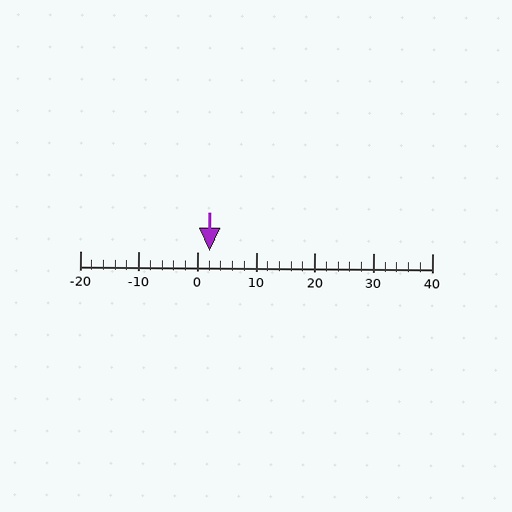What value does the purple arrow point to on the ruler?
The purple arrow points to approximately 2.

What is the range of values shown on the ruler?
The ruler shows values from -20 to 40.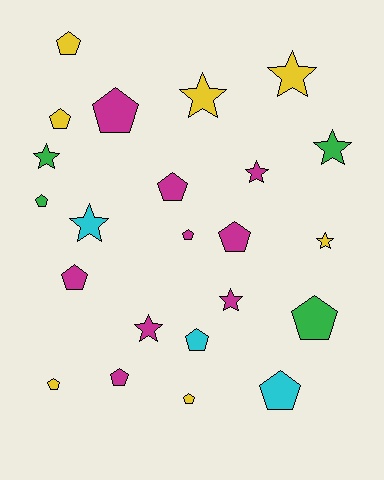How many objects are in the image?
There are 23 objects.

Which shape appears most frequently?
Pentagon, with 14 objects.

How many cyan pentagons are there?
There are 2 cyan pentagons.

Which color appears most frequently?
Magenta, with 9 objects.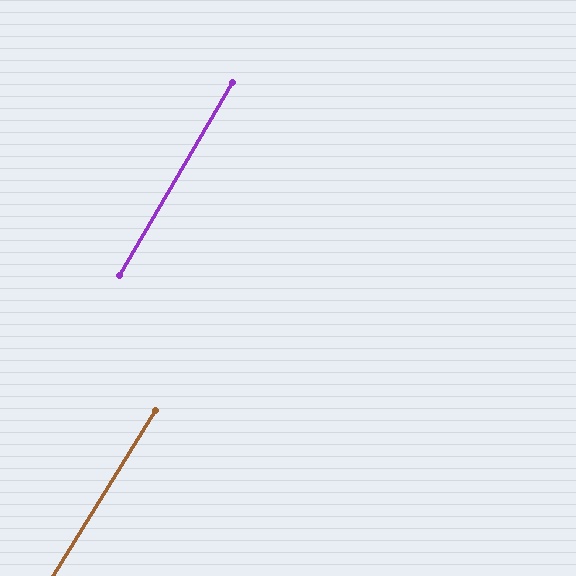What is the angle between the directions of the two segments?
Approximately 1 degree.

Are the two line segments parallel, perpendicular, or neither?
Parallel — their directions differ by only 1.4°.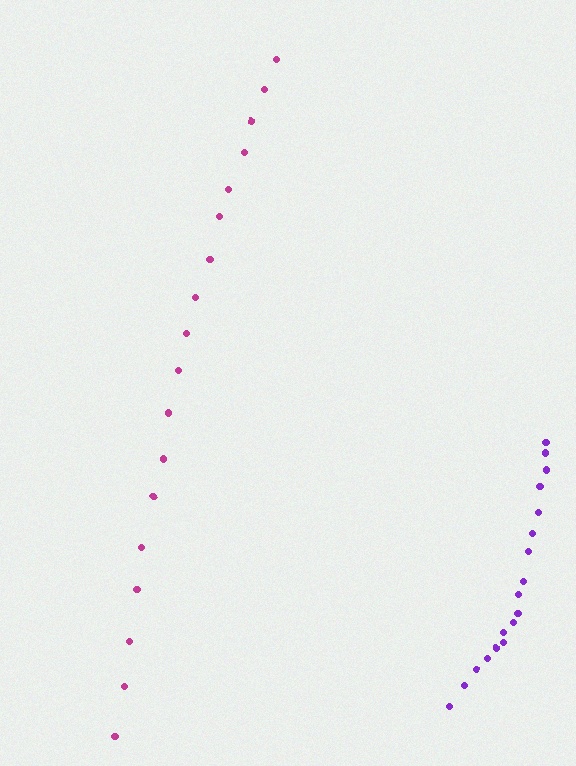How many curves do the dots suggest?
There are 2 distinct paths.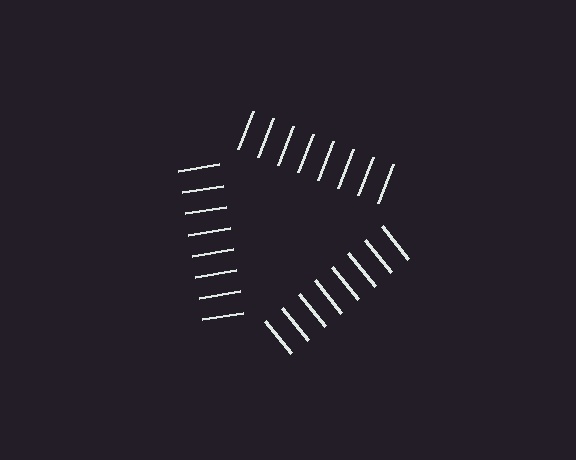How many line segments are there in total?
24 — 8 along each of the 3 edges.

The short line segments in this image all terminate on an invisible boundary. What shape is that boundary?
An illusory triangle — the line segments terminate on its edges but no continuous stroke is drawn.